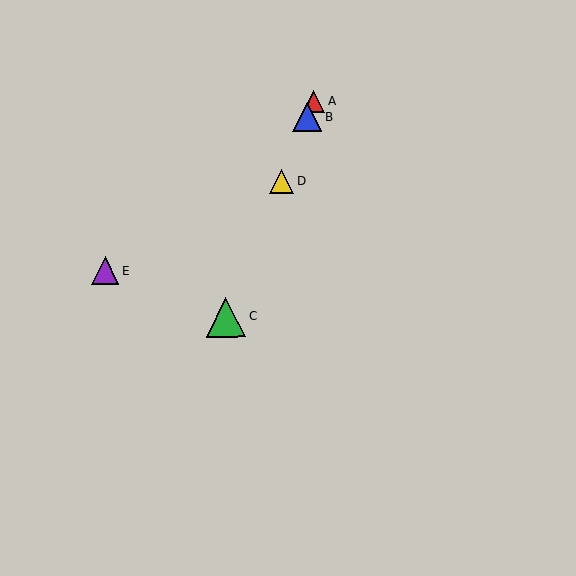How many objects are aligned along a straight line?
4 objects (A, B, C, D) are aligned along a straight line.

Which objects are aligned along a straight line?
Objects A, B, C, D are aligned along a straight line.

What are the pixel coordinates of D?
Object D is at (281, 181).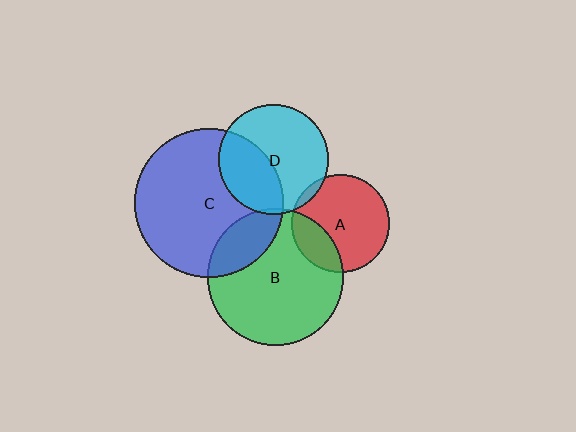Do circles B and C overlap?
Yes.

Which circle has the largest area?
Circle C (blue).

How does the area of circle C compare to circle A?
Approximately 2.3 times.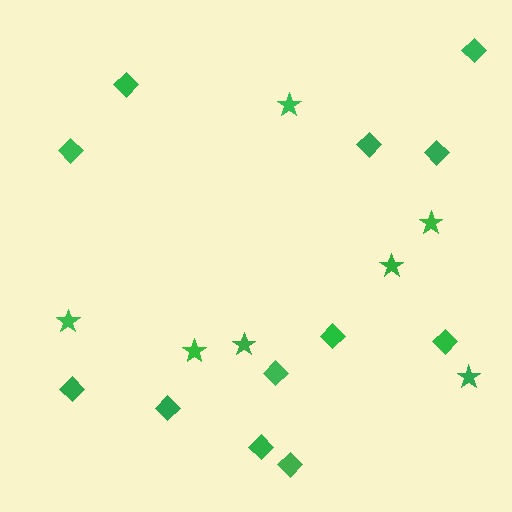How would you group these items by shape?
There are 2 groups: one group of stars (7) and one group of diamonds (12).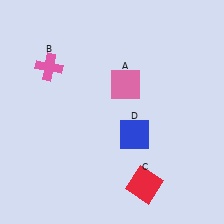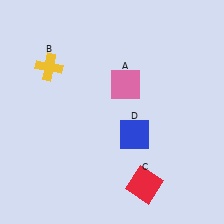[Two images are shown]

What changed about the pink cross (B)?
In Image 1, B is pink. In Image 2, it changed to yellow.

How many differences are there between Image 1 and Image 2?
There is 1 difference between the two images.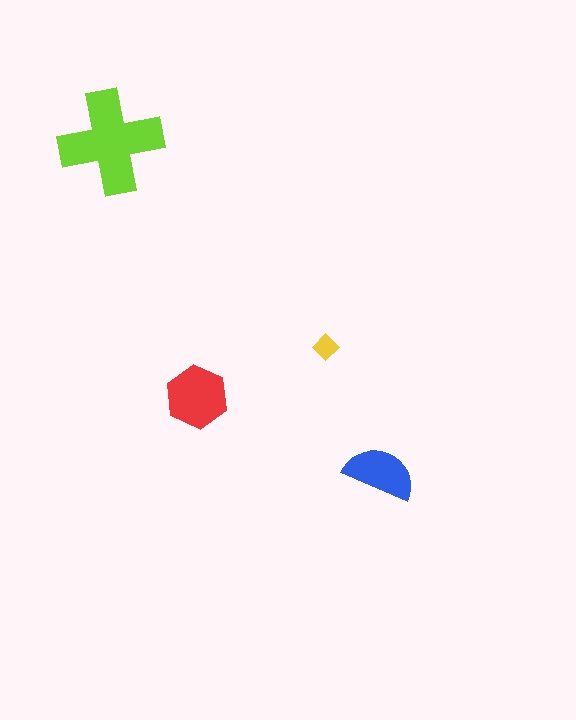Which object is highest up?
The lime cross is topmost.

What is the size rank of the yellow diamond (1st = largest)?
4th.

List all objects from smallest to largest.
The yellow diamond, the blue semicircle, the red hexagon, the lime cross.